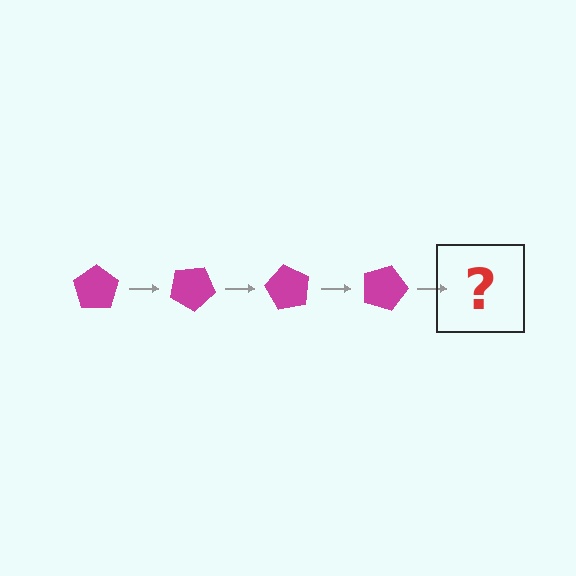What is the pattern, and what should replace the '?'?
The pattern is that the pentagon rotates 30 degrees each step. The '?' should be a magenta pentagon rotated 120 degrees.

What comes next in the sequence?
The next element should be a magenta pentagon rotated 120 degrees.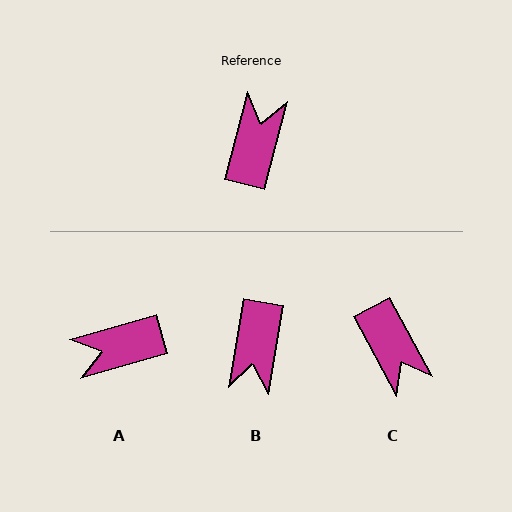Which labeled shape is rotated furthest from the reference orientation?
B, about 175 degrees away.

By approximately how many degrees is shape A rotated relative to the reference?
Approximately 121 degrees counter-clockwise.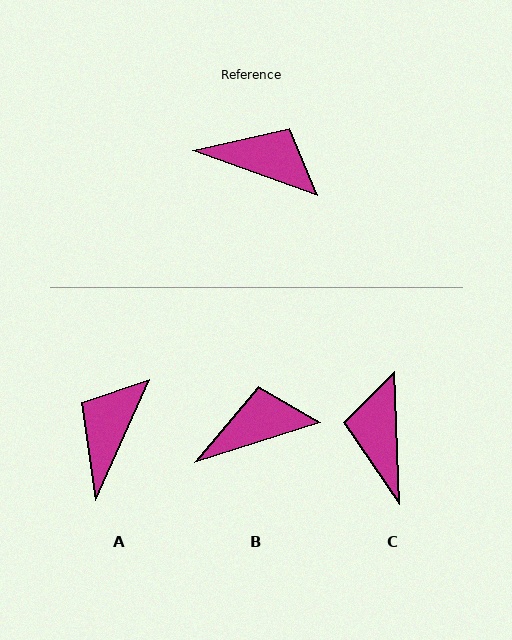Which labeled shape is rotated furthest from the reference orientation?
C, about 112 degrees away.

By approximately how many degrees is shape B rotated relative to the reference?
Approximately 37 degrees counter-clockwise.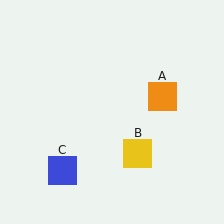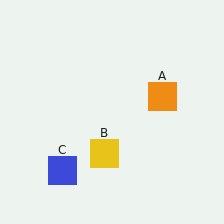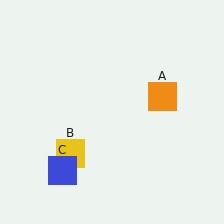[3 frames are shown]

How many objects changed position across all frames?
1 object changed position: yellow square (object B).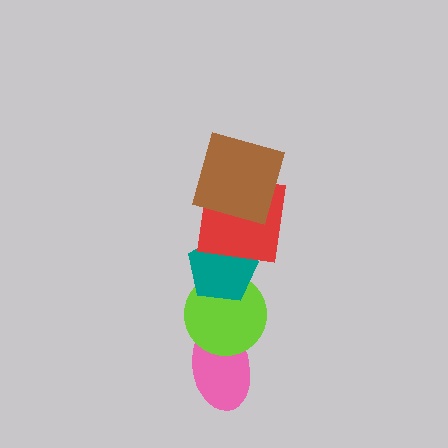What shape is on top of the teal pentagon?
The red square is on top of the teal pentagon.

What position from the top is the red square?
The red square is 2nd from the top.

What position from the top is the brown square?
The brown square is 1st from the top.